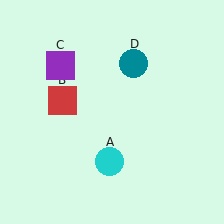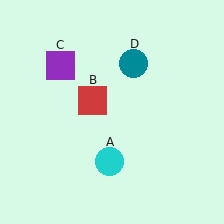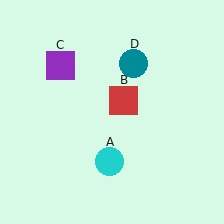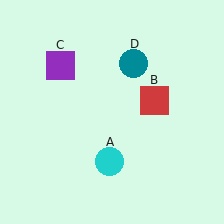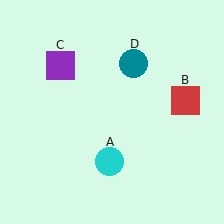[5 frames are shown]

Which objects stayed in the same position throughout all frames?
Cyan circle (object A) and purple square (object C) and teal circle (object D) remained stationary.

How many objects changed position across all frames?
1 object changed position: red square (object B).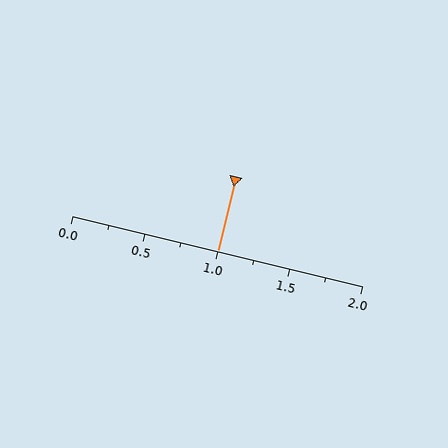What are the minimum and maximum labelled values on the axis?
The axis runs from 0.0 to 2.0.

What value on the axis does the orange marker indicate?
The marker indicates approximately 1.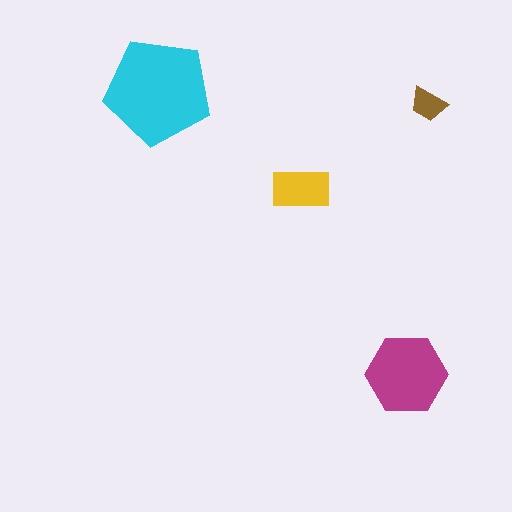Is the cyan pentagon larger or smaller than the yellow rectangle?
Larger.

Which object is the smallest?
The brown trapezoid.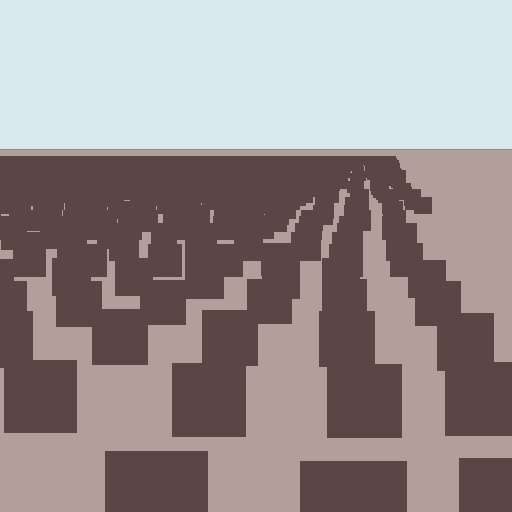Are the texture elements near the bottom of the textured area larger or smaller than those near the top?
Larger. Near the bottom, elements are closer to the viewer and appear at a bigger on-screen size.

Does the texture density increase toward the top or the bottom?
Density increases toward the top.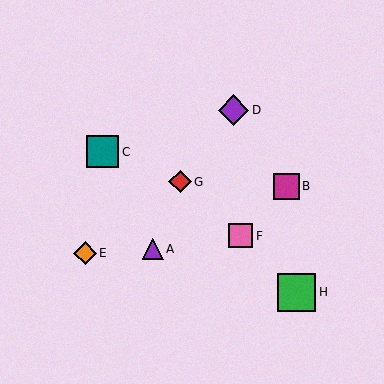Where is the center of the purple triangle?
The center of the purple triangle is at (153, 249).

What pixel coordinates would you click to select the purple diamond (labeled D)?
Click at (234, 110) to select the purple diamond D.